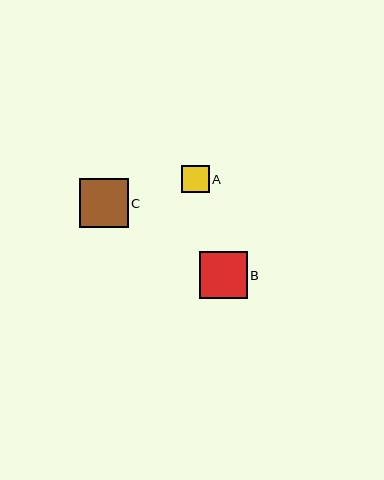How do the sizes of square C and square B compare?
Square C and square B are approximately the same size.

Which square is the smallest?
Square A is the smallest with a size of approximately 28 pixels.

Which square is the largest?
Square C is the largest with a size of approximately 49 pixels.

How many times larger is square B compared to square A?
Square B is approximately 1.7 times the size of square A.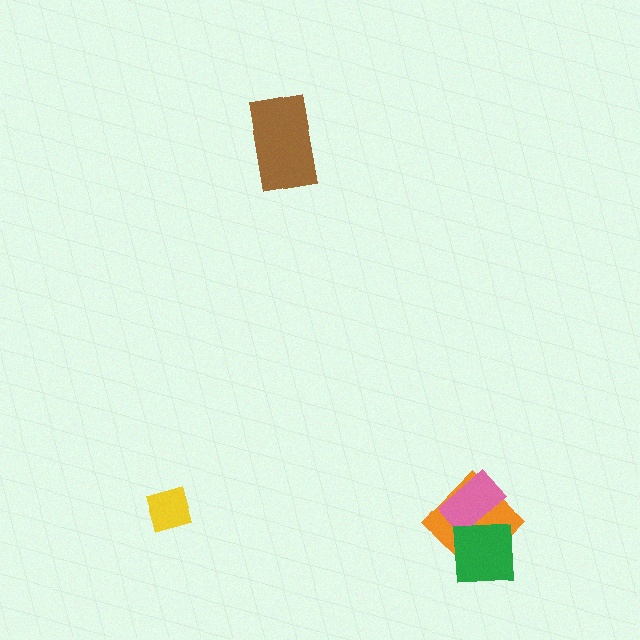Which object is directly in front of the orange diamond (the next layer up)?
The pink rectangle is directly in front of the orange diamond.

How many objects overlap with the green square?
1 object overlaps with the green square.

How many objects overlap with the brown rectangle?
0 objects overlap with the brown rectangle.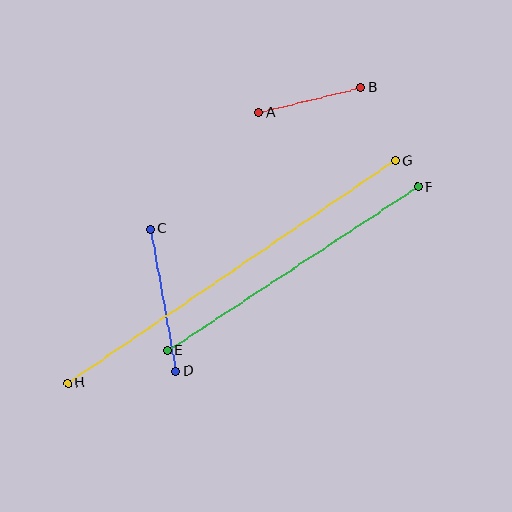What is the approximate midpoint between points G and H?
The midpoint is at approximately (231, 272) pixels.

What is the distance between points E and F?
The distance is approximately 299 pixels.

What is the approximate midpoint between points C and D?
The midpoint is at approximately (163, 300) pixels.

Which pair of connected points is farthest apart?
Points G and H are farthest apart.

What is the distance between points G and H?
The distance is approximately 396 pixels.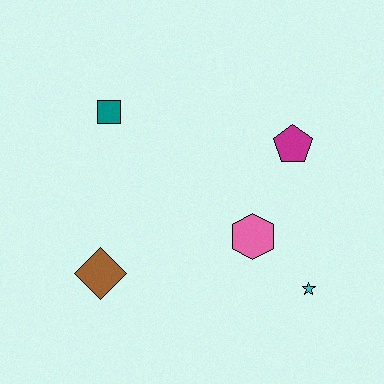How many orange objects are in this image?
There are no orange objects.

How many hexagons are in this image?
There is 1 hexagon.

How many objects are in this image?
There are 5 objects.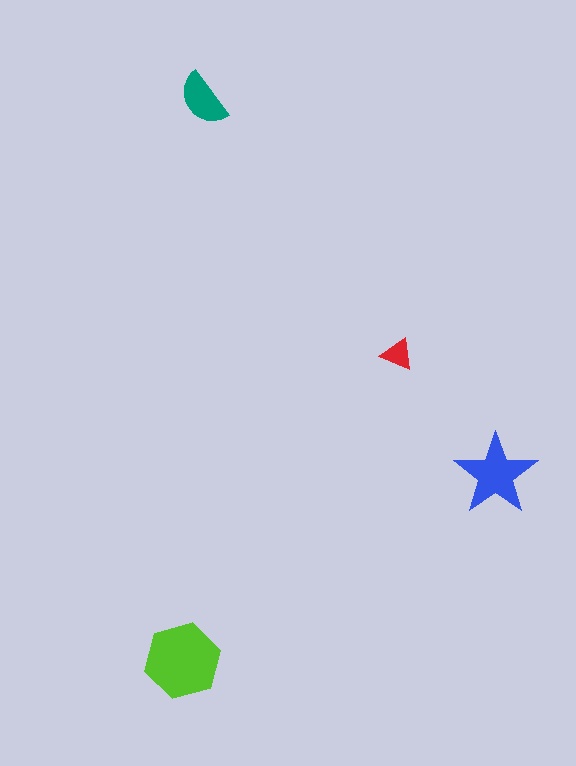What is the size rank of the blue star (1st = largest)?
2nd.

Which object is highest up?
The teal semicircle is topmost.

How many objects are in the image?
There are 4 objects in the image.